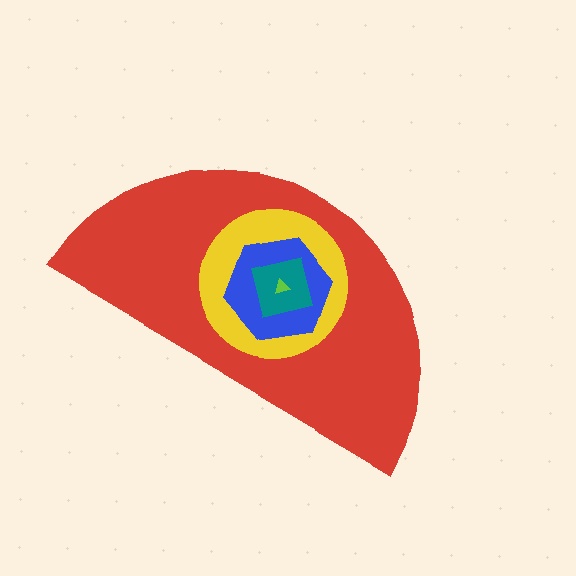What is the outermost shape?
The red semicircle.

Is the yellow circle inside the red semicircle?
Yes.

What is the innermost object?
The lime triangle.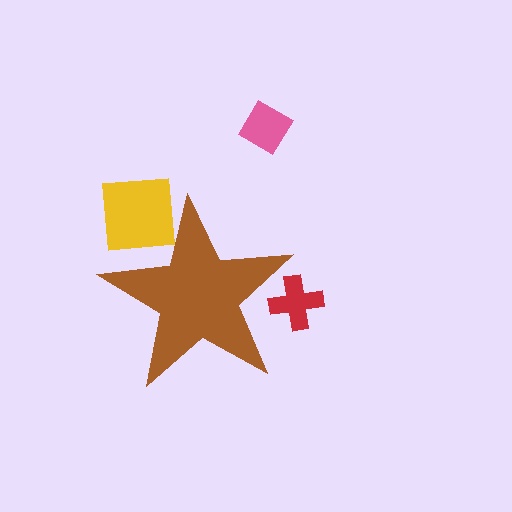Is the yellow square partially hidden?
Yes, the yellow square is partially hidden behind the brown star.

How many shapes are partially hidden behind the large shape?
2 shapes are partially hidden.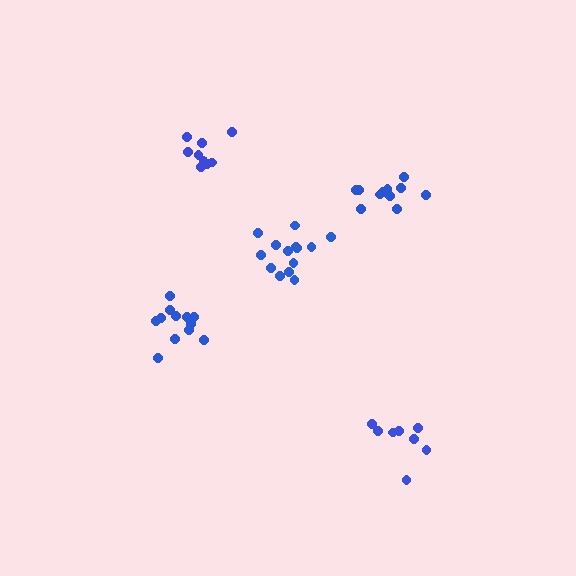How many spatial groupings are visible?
There are 5 spatial groupings.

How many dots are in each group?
Group 1: 11 dots, Group 2: 12 dots, Group 3: 14 dots, Group 4: 9 dots, Group 5: 8 dots (54 total).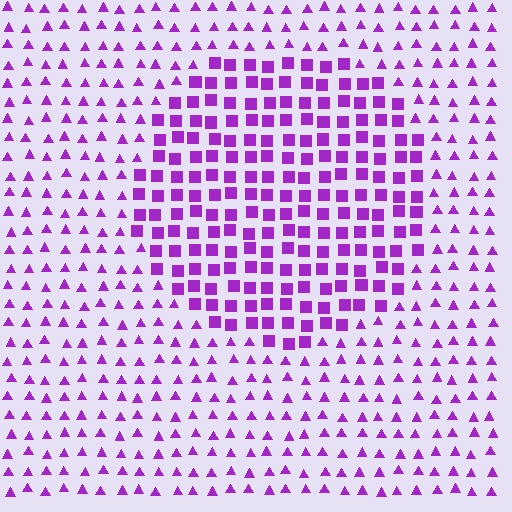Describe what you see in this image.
The image is filled with small purple elements arranged in a uniform grid. A circle-shaped region contains squares, while the surrounding area contains triangles. The boundary is defined purely by the change in element shape.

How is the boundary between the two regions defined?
The boundary is defined by a change in element shape: squares inside vs. triangles outside. All elements share the same color and spacing.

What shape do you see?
I see a circle.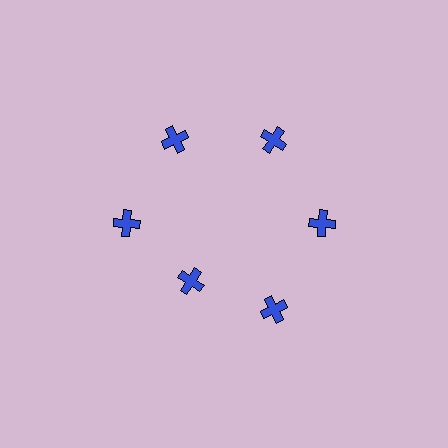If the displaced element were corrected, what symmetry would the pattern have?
It would have 6-fold rotational symmetry — the pattern would map onto itself every 60 degrees.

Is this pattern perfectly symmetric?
No. The 6 blue crosses are arranged in a ring, but one element near the 7 o'clock position is pulled inward toward the center, breaking the 6-fold rotational symmetry.